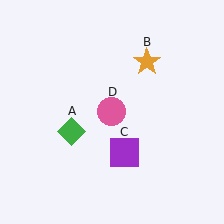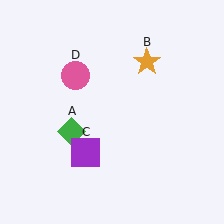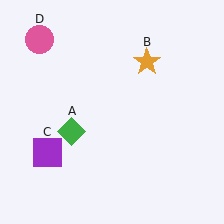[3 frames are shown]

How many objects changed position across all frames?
2 objects changed position: purple square (object C), pink circle (object D).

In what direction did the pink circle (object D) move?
The pink circle (object D) moved up and to the left.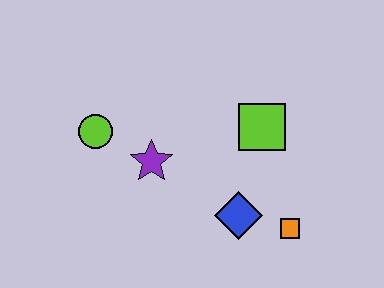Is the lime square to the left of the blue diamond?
No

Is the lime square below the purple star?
No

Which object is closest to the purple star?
The lime circle is closest to the purple star.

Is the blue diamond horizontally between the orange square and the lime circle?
Yes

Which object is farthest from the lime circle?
The orange square is farthest from the lime circle.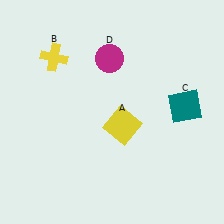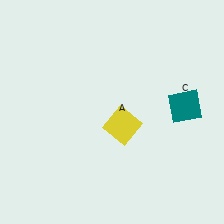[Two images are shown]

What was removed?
The yellow cross (B), the magenta circle (D) were removed in Image 2.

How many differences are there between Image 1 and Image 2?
There are 2 differences between the two images.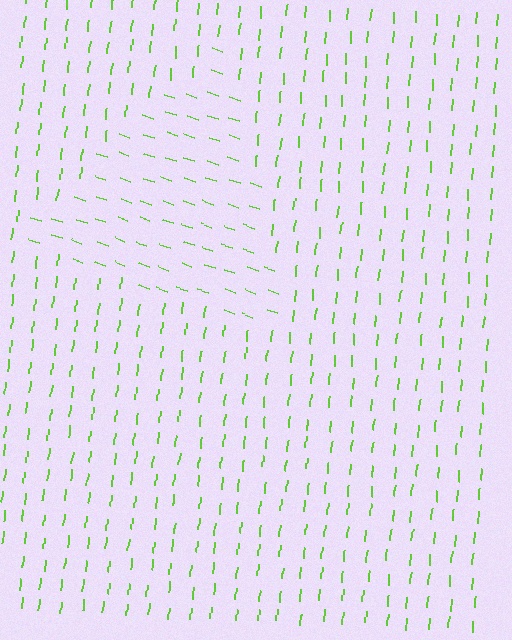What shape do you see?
I see a triangle.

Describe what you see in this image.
The image is filled with small lime line segments. A triangle region in the image has lines oriented differently from the surrounding lines, creating a visible texture boundary.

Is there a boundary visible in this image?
Yes, there is a texture boundary formed by a change in line orientation.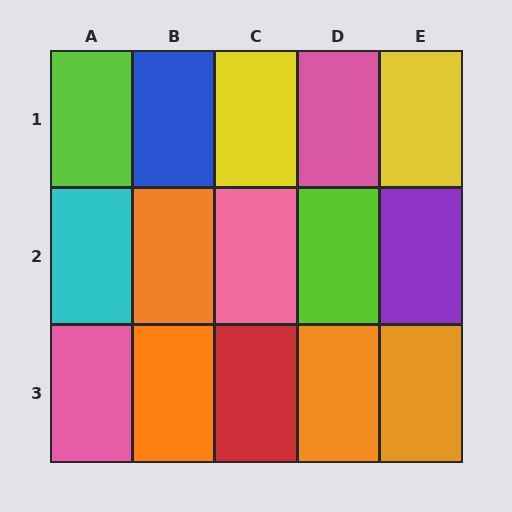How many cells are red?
1 cell is red.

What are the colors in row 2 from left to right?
Cyan, orange, pink, lime, purple.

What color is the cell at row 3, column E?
Orange.